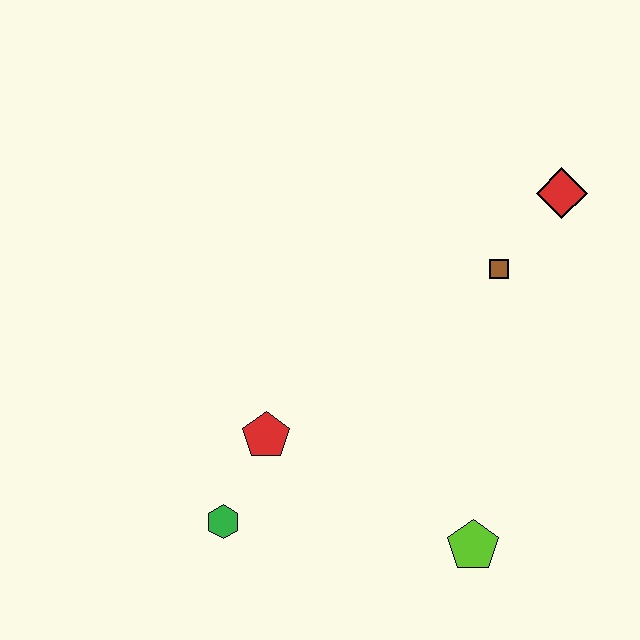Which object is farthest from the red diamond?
The green hexagon is farthest from the red diamond.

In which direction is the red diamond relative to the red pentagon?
The red diamond is to the right of the red pentagon.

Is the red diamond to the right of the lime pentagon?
Yes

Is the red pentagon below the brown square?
Yes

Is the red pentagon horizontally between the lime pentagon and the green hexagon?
Yes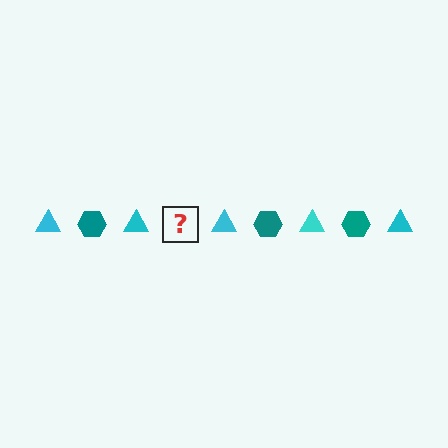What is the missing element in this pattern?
The missing element is a teal hexagon.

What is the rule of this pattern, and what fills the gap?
The rule is that the pattern alternates between cyan triangle and teal hexagon. The gap should be filled with a teal hexagon.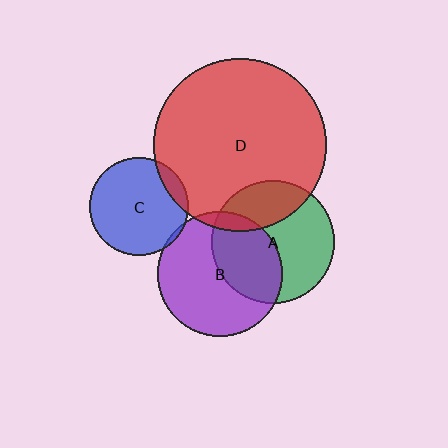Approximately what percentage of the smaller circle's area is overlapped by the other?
Approximately 40%.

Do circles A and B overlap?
Yes.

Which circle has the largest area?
Circle D (red).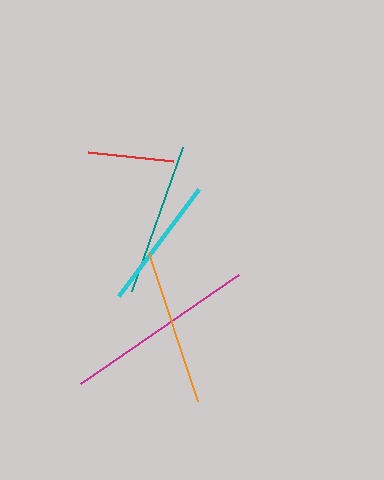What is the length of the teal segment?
The teal segment is approximately 153 pixels long.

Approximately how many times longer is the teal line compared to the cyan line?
The teal line is approximately 1.1 times the length of the cyan line.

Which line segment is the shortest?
The red line is the shortest at approximately 86 pixels.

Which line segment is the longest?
The magenta line is the longest at approximately 191 pixels.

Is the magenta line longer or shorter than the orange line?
The magenta line is longer than the orange line.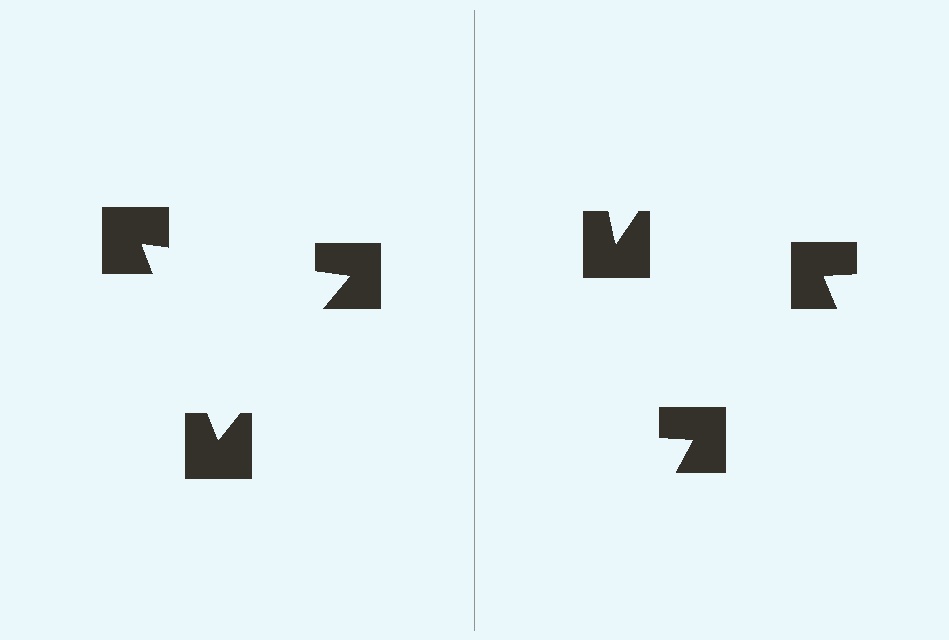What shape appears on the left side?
An illusory triangle.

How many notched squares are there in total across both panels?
6 — 3 on each side.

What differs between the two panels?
The notched squares are positioned identically on both sides; only the wedge orientations differ. On the left they align to a triangle; on the right they are misaligned.